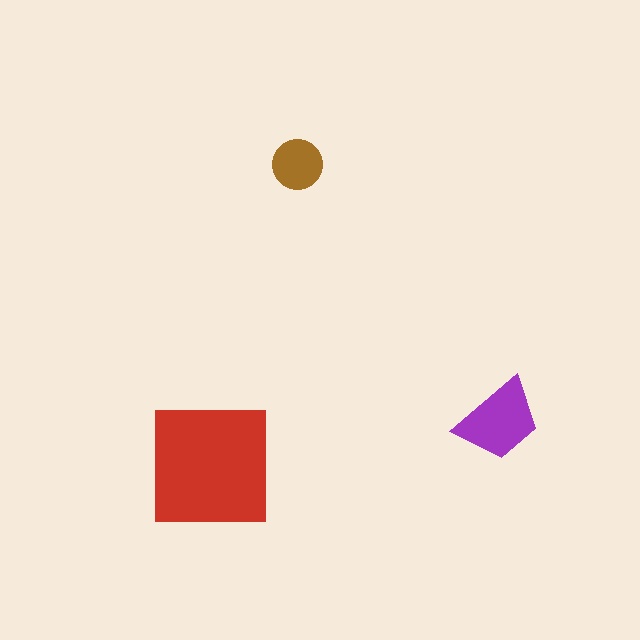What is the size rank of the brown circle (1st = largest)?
3rd.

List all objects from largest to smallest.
The red square, the purple trapezoid, the brown circle.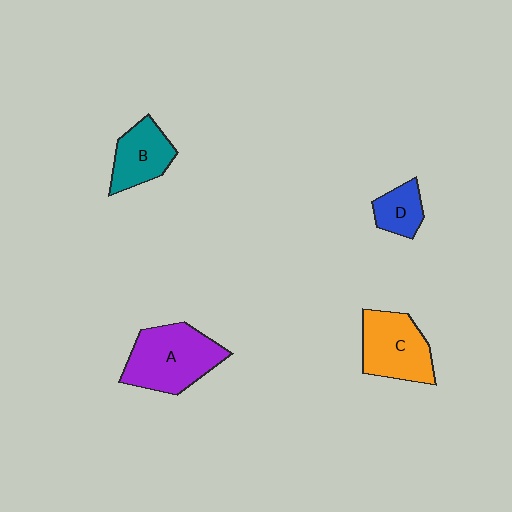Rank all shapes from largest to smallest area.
From largest to smallest: A (purple), C (orange), B (teal), D (blue).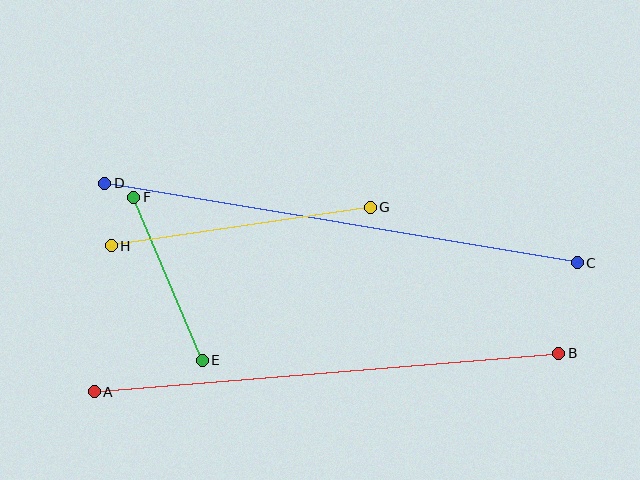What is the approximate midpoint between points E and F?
The midpoint is at approximately (168, 279) pixels.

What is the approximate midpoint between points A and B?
The midpoint is at approximately (326, 373) pixels.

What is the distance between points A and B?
The distance is approximately 466 pixels.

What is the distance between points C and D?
The distance is approximately 479 pixels.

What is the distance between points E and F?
The distance is approximately 176 pixels.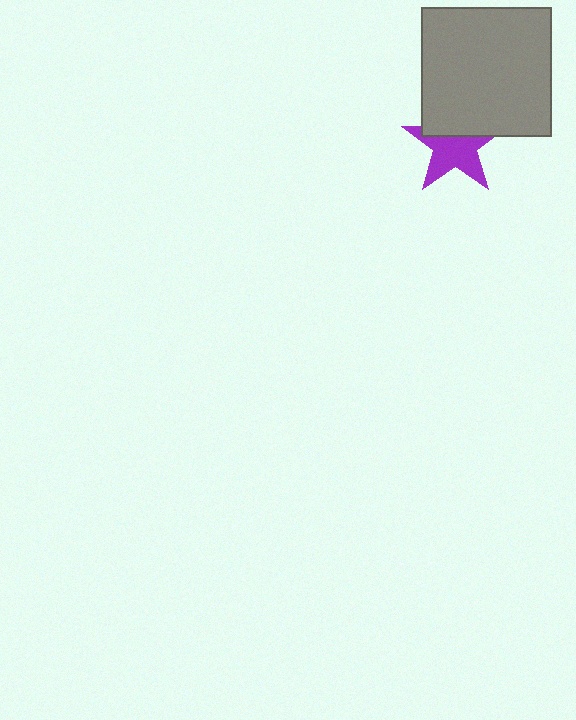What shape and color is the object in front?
The object in front is a gray square.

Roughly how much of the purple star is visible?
About half of it is visible (roughly 62%).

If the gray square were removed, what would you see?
You would see the complete purple star.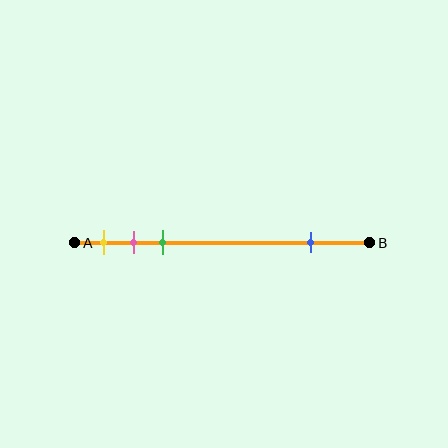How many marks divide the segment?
There are 4 marks dividing the segment.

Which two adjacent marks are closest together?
The pink and green marks are the closest adjacent pair.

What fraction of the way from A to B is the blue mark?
The blue mark is approximately 80% (0.8) of the way from A to B.